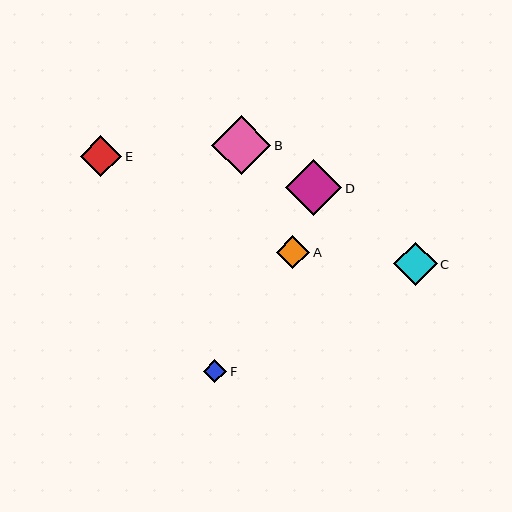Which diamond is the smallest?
Diamond F is the smallest with a size of approximately 24 pixels.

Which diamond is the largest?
Diamond B is the largest with a size of approximately 59 pixels.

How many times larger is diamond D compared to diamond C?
Diamond D is approximately 1.3 times the size of diamond C.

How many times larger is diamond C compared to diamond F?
Diamond C is approximately 1.8 times the size of diamond F.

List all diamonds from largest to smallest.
From largest to smallest: B, D, C, E, A, F.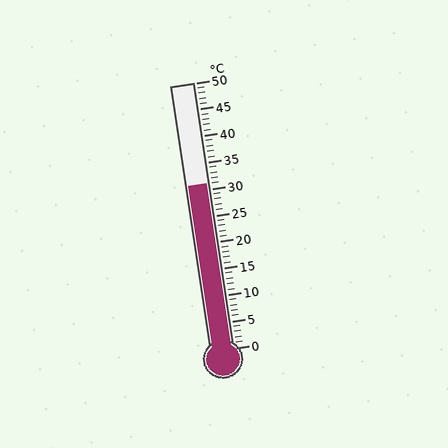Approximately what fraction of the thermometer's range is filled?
The thermometer is filled to approximately 60% of its range.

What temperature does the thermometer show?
The thermometer shows approximately 31°C.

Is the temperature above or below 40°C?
The temperature is below 40°C.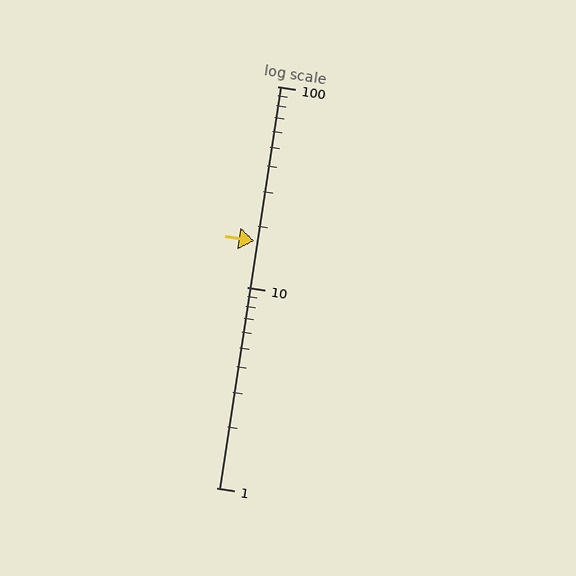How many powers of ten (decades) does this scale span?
The scale spans 2 decades, from 1 to 100.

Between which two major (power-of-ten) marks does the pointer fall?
The pointer is between 10 and 100.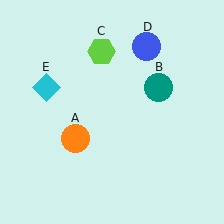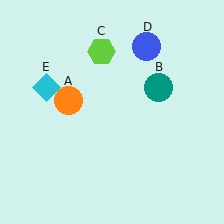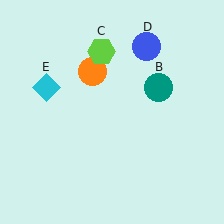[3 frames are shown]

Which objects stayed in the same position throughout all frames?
Teal circle (object B) and lime hexagon (object C) and blue circle (object D) and cyan diamond (object E) remained stationary.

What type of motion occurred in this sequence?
The orange circle (object A) rotated clockwise around the center of the scene.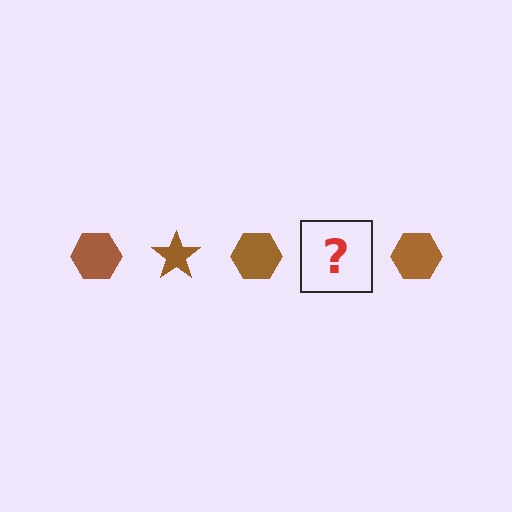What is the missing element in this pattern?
The missing element is a brown star.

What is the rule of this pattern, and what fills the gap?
The rule is that the pattern cycles through hexagon, star shapes in brown. The gap should be filled with a brown star.